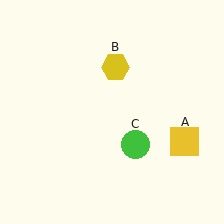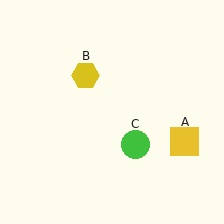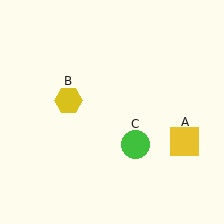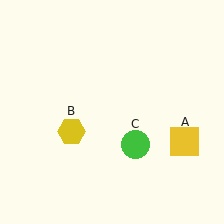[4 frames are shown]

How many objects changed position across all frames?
1 object changed position: yellow hexagon (object B).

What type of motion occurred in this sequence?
The yellow hexagon (object B) rotated counterclockwise around the center of the scene.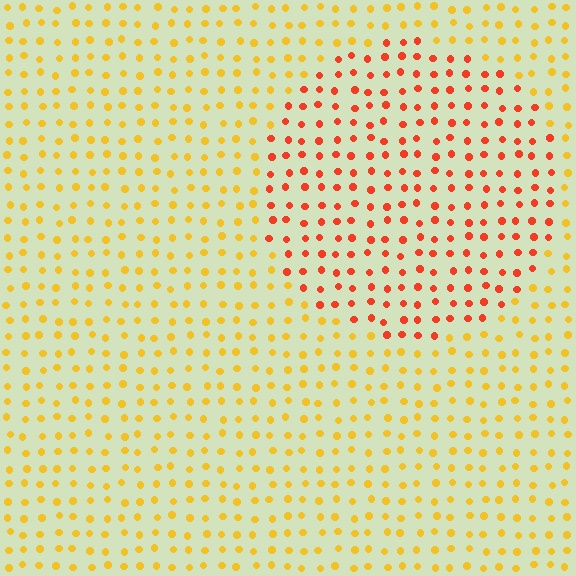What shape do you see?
I see a circle.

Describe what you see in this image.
The image is filled with small yellow elements in a uniform arrangement. A circle-shaped region is visible where the elements are tinted to a slightly different hue, forming a subtle color boundary.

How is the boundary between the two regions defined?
The boundary is defined purely by a slight shift in hue (about 39 degrees). Spacing, size, and orientation are identical on both sides.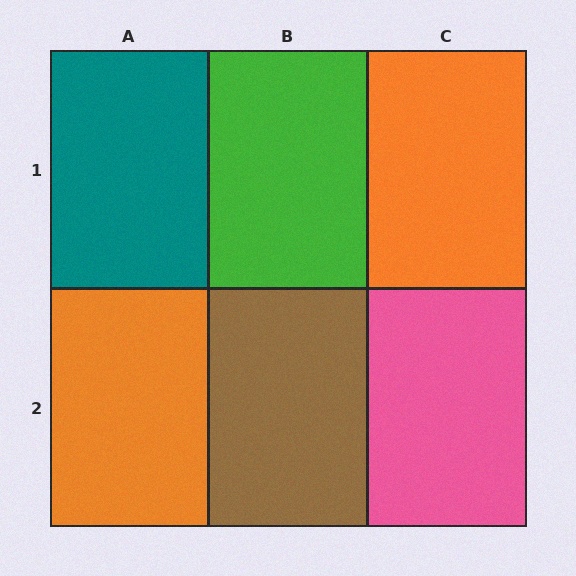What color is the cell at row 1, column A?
Teal.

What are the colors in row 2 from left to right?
Orange, brown, pink.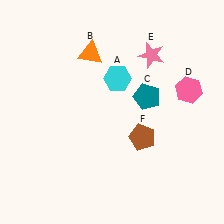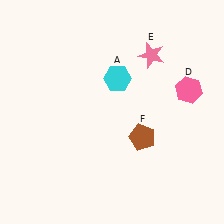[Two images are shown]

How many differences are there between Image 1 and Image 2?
There are 2 differences between the two images.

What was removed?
The orange triangle (B), the teal pentagon (C) were removed in Image 2.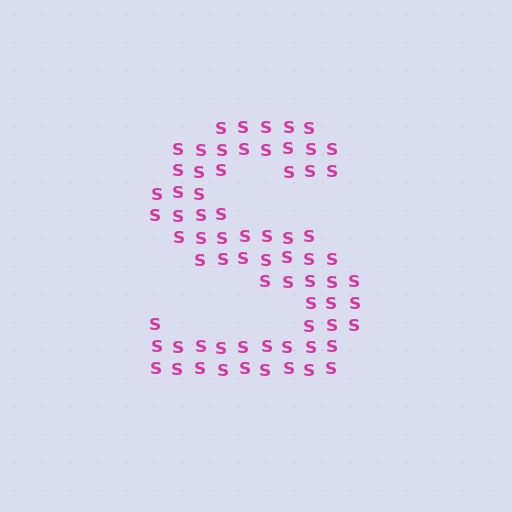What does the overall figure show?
The overall figure shows the letter S.